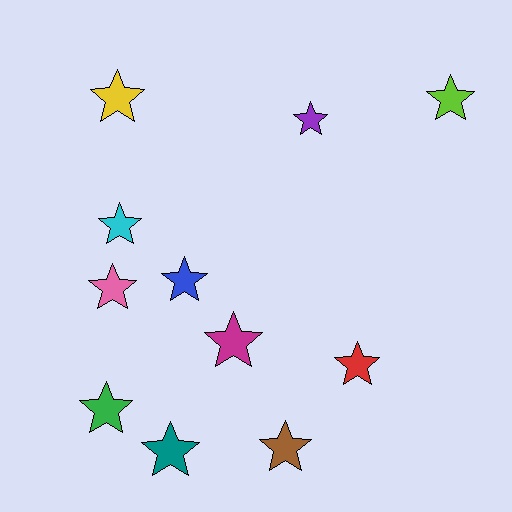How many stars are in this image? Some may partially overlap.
There are 11 stars.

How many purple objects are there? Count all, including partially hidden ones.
There is 1 purple object.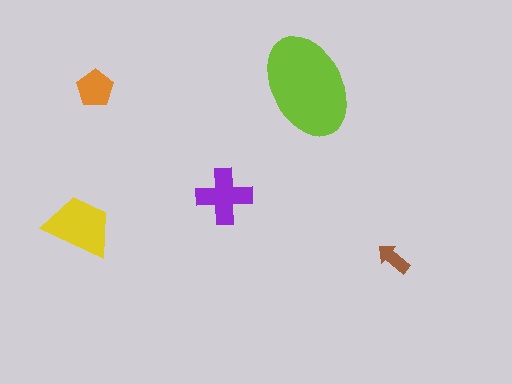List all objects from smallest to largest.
The brown arrow, the orange pentagon, the purple cross, the yellow trapezoid, the lime ellipse.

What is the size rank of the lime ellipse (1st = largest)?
1st.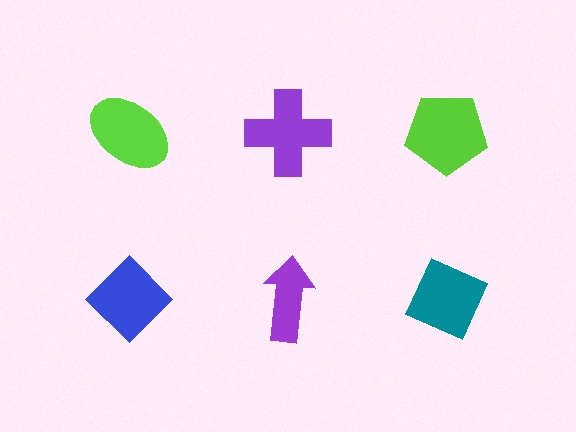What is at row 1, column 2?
A purple cross.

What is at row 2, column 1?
A blue diamond.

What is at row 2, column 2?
A purple arrow.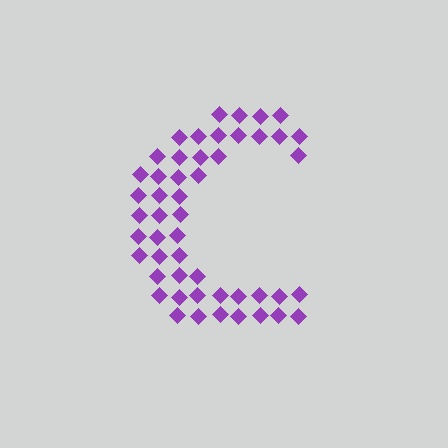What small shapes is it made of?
It is made of small diamonds.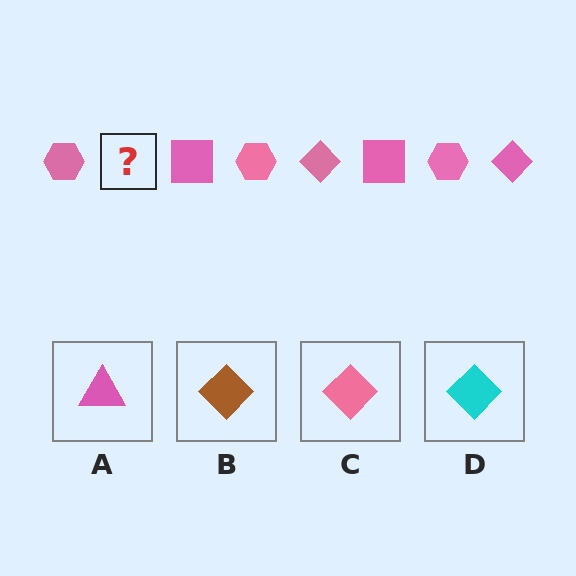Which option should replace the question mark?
Option C.